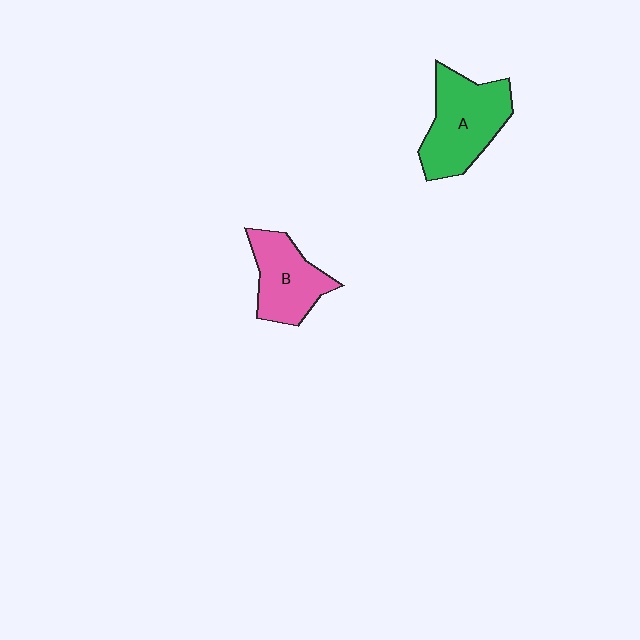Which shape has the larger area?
Shape A (green).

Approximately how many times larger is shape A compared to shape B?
Approximately 1.3 times.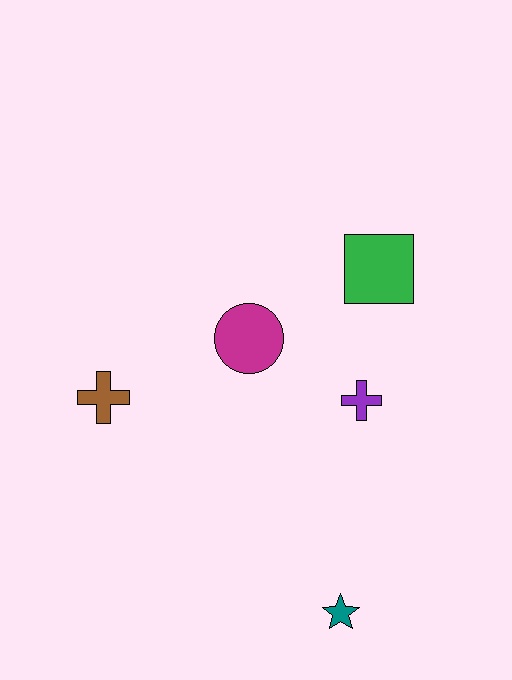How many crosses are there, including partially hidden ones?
There are 2 crosses.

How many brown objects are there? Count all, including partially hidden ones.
There is 1 brown object.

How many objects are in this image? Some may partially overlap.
There are 5 objects.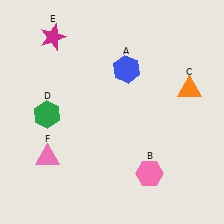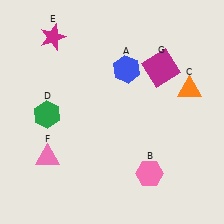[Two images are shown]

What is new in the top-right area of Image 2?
A magenta square (G) was added in the top-right area of Image 2.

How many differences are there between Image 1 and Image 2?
There is 1 difference between the two images.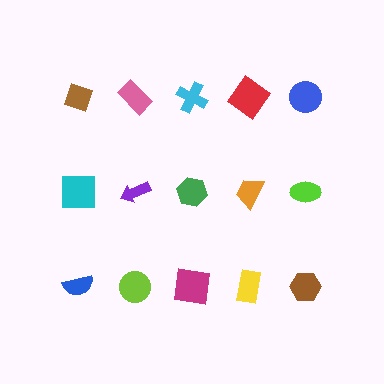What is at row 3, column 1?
A blue semicircle.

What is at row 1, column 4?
A red diamond.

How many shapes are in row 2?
5 shapes.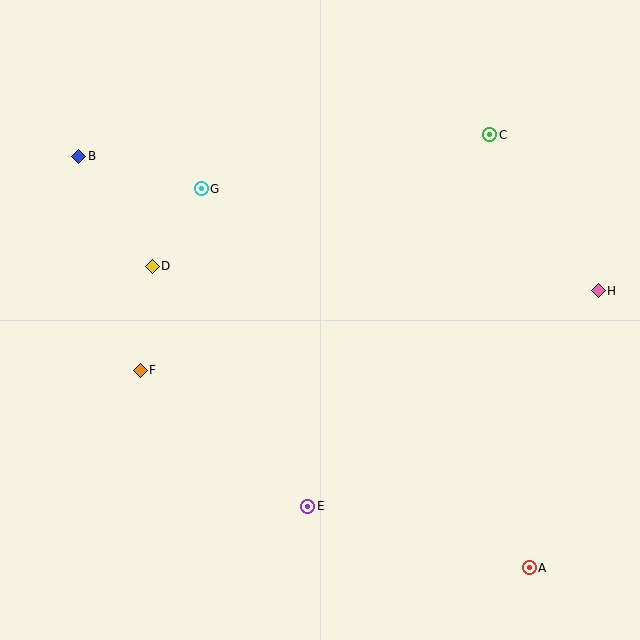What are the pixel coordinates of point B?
Point B is at (79, 156).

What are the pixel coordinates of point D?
Point D is at (152, 266).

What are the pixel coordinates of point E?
Point E is at (308, 506).